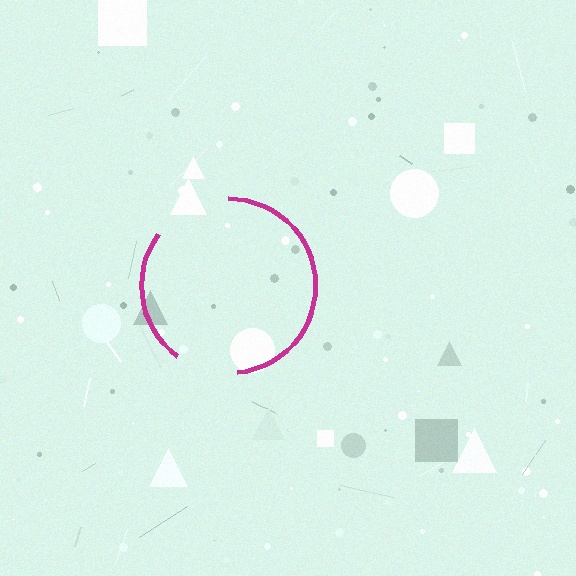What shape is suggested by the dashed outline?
The dashed outline suggests a circle.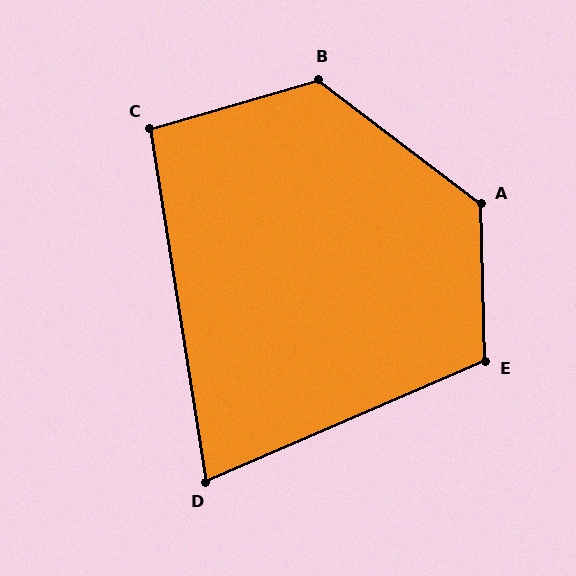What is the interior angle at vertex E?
Approximately 112 degrees (obtuse).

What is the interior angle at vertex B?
Approximately 126 degrees (obtuse).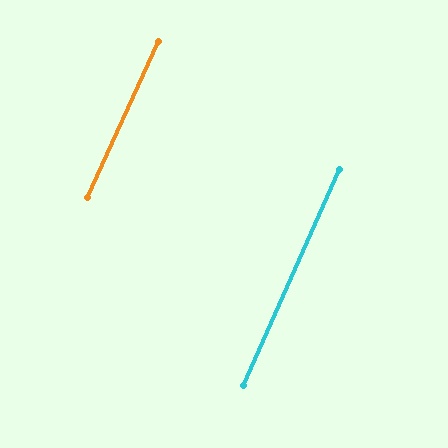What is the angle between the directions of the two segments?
Approximately 0 degrees.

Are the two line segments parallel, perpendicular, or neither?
Parallel — their directions differ by only 0.4°.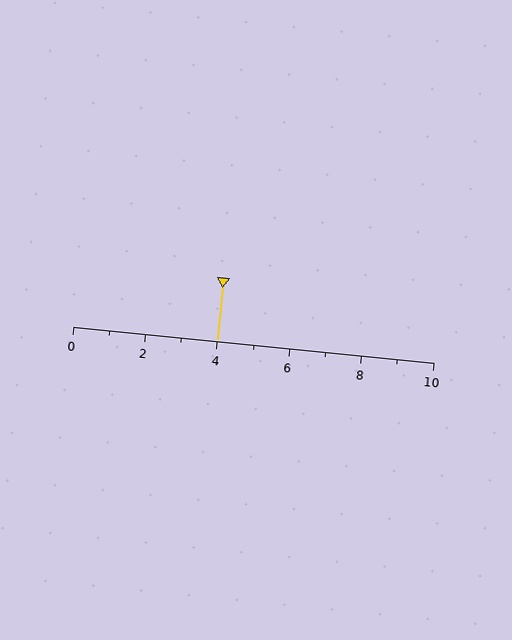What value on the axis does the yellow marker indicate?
The marker indicates approximately 4.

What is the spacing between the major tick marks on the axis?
The major ticks are spaced 2 apart.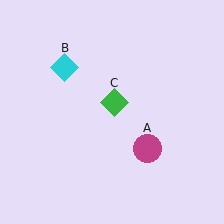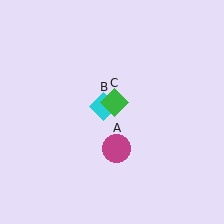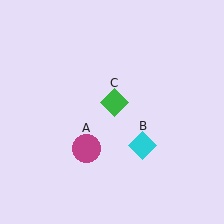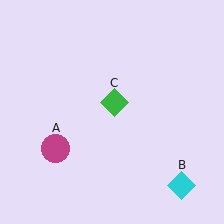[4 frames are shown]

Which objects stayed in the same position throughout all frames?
Green diamond (object C) remained stationary.